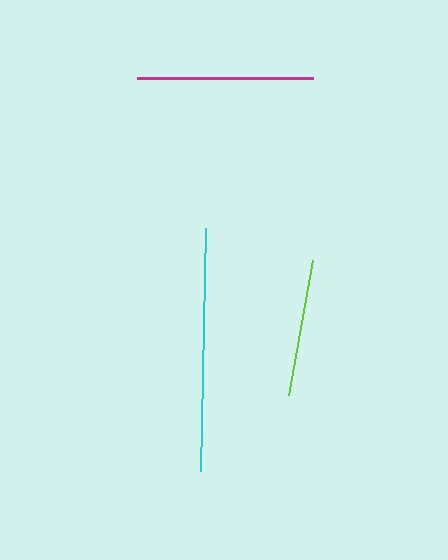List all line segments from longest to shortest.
From longest to shortest: cyan, magenta, lime.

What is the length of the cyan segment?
The cyan segment is approximately 243 pixels long.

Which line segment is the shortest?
The lime line is the shortest at approximately 137 pixels.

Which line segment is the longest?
The cyan line is the longest at approximately 243 pixels.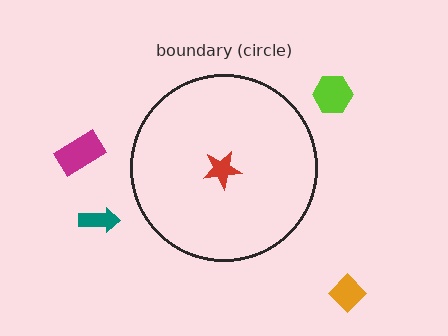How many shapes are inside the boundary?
1 inside, 4 outside.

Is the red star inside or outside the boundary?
Inside.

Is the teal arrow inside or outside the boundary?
Outside.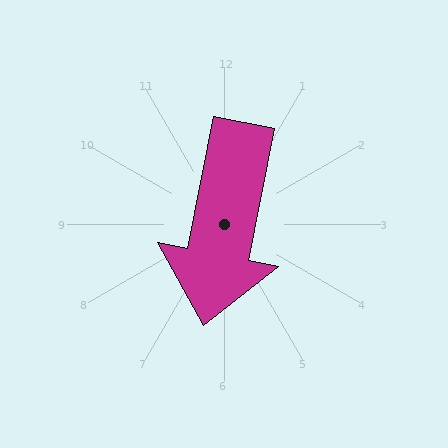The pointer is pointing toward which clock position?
Roughly 6 o'clock.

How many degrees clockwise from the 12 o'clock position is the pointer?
Approximately 191 degrees.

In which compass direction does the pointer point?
South.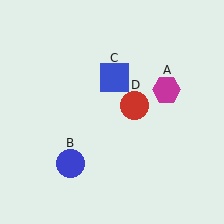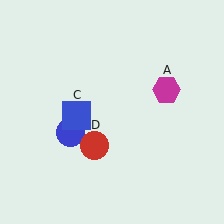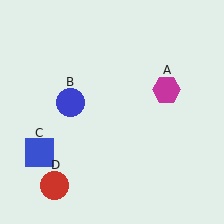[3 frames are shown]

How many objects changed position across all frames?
3 objects changed position: blue circle (object B), blue square (object C), red circle (object D).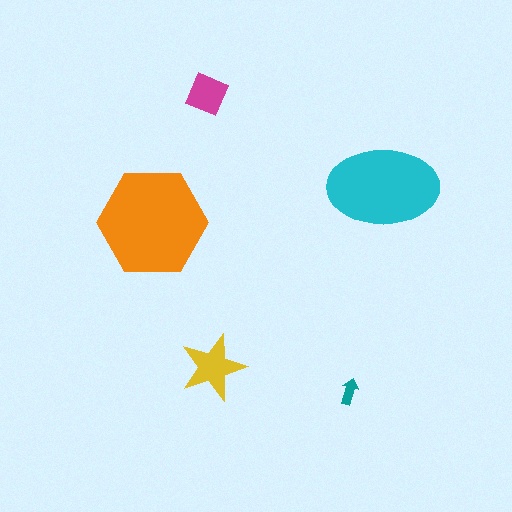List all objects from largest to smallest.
The orange hexagon, the cyan ellipse, the yellow star, the magenta diamond, the teal arrow.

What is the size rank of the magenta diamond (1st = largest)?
4th.